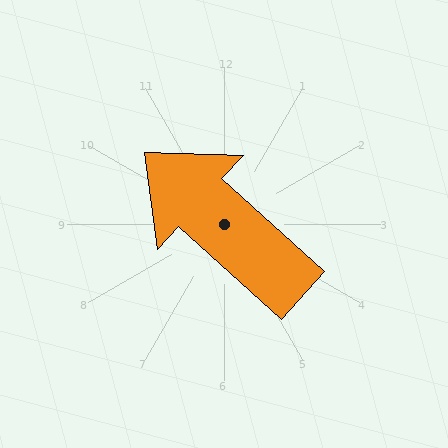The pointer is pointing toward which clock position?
Roughly 10 o'clock.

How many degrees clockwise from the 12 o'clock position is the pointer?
Approximately 312 degrees.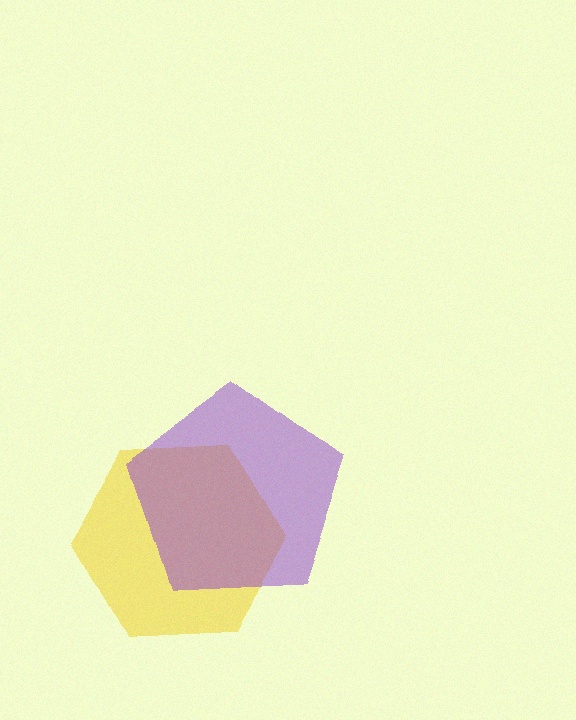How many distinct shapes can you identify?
There are 2 distinct shapes: a yellow hexagon, a purple pentagon.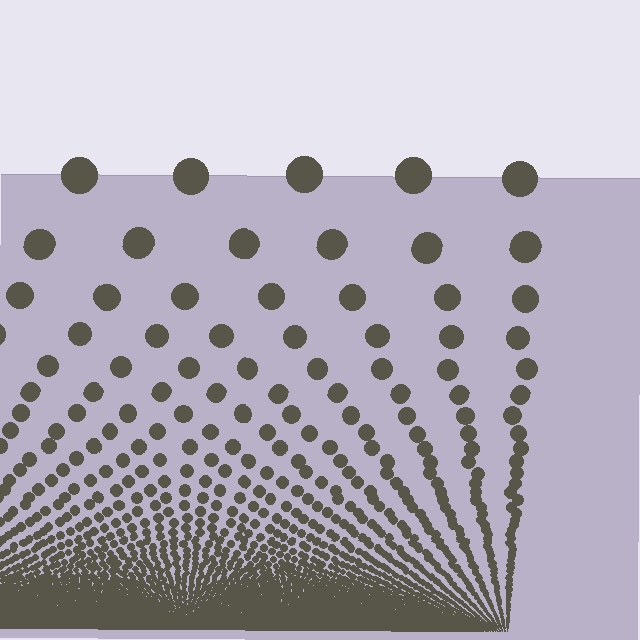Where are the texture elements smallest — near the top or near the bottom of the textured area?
Near the bottom.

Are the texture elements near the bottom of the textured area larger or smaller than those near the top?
Smaller. The gradient is inverted — elements near the bottom are smaller and denser.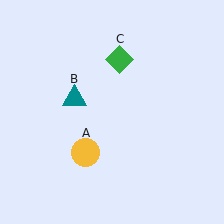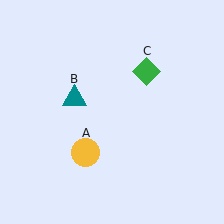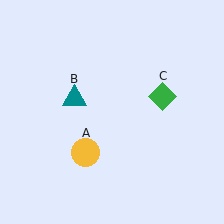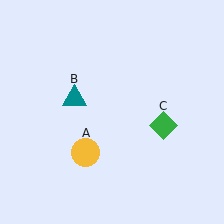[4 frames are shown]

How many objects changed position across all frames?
1 object changed position: green diamond (object C).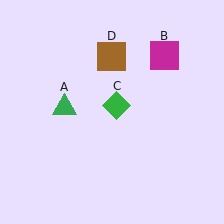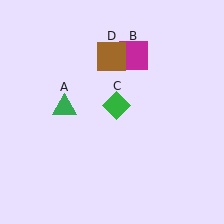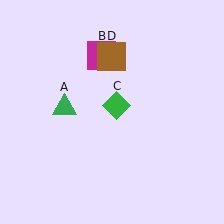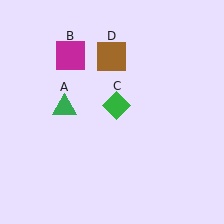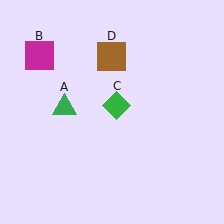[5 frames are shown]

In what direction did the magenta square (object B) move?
The magenta square (object B) moved left.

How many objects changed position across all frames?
1 object changed position: magenta square (object B).